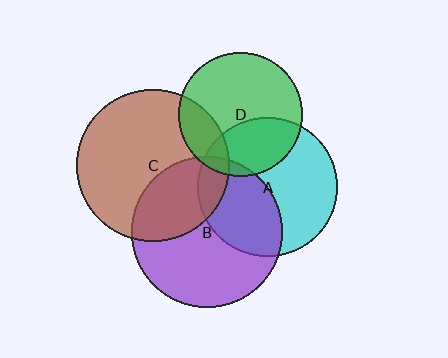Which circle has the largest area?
Circle C (brown).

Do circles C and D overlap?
Yes.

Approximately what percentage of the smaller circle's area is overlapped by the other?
Approximately 20%.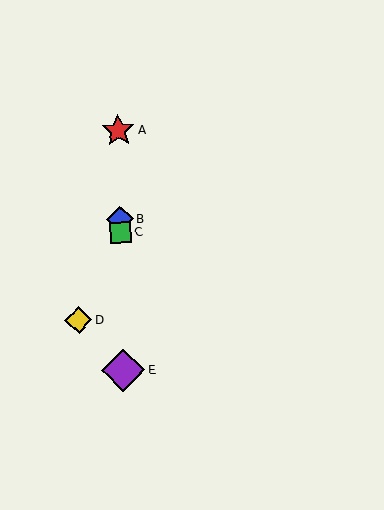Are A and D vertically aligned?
No, A is at x≈118 and D is at x≈78.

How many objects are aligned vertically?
4 objects (A, B, C, E) are aligned vertically.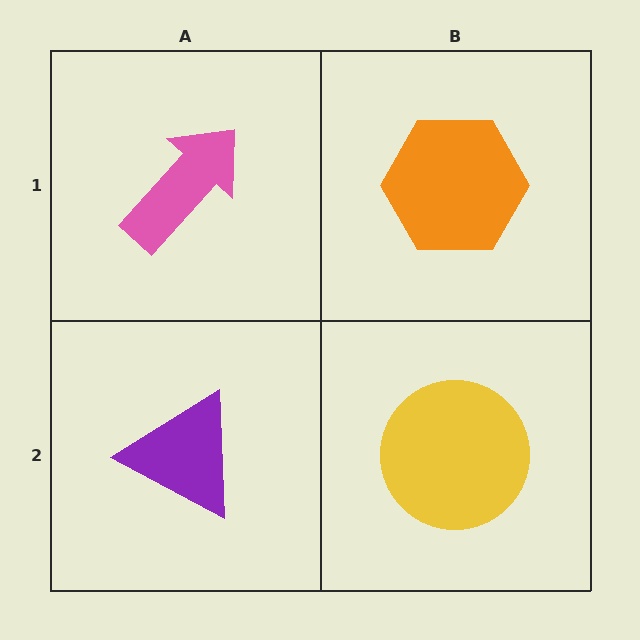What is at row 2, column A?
A purple triangle.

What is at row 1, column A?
A pink arrow.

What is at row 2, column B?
A yellow circle.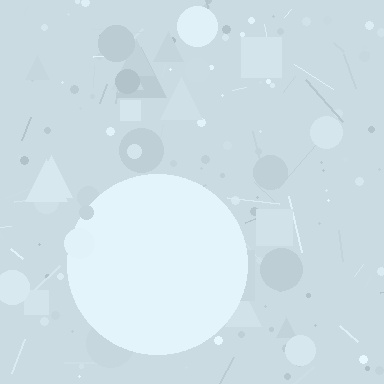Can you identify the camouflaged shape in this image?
The camouflaged shape is a circle.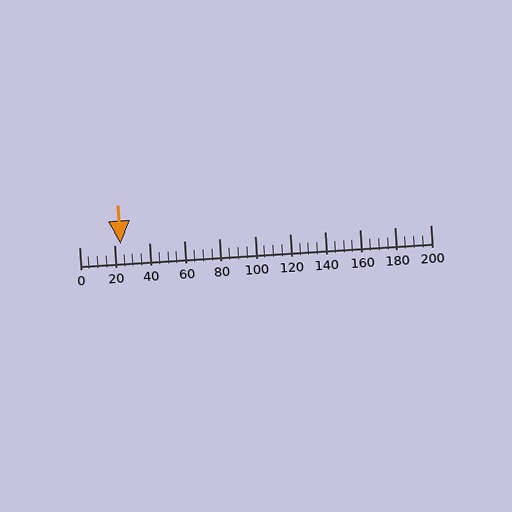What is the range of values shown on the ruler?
The ruler shows values from 0 to 200.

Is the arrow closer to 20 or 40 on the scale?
The arrow is closer to 20.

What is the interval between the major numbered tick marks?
The major tick marks are spaced 20 units apart.